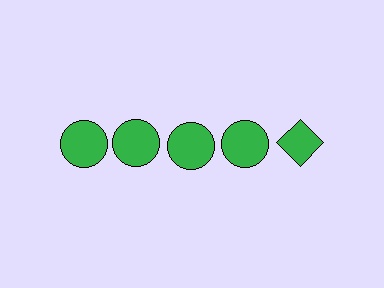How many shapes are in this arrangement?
There are 5 shapes arranged in a grid pattern.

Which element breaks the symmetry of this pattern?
The green diamond in the top row, rightmost column breaks the symmetry. All other shapes are green circles.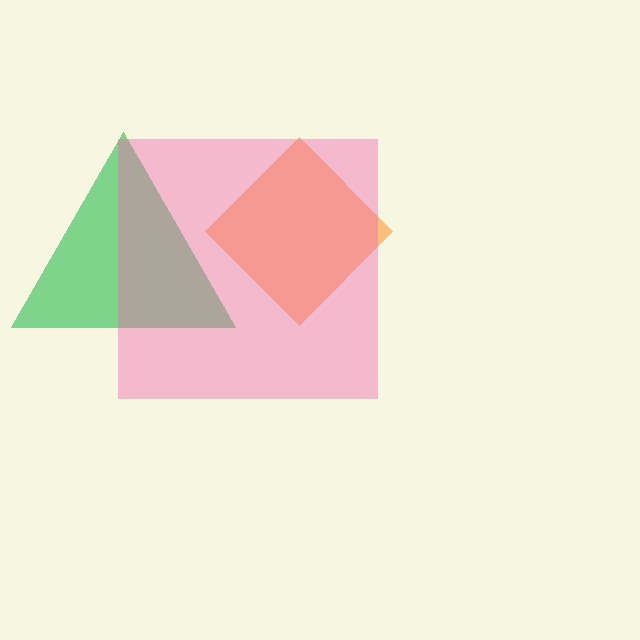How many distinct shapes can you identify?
There are 3 distinct shapes: an orange diamond, a green triangle, a pink square.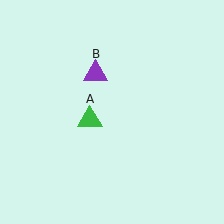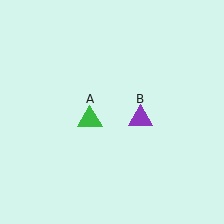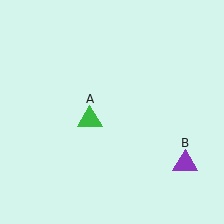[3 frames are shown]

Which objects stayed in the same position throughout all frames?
Green triangle (object A) remained stationary.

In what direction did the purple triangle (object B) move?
The purple triangle (object B) moved down and to the right.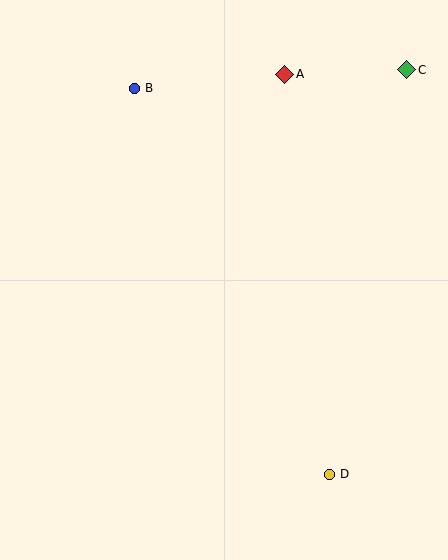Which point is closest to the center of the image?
Point B at (134, 88) is closest to the center.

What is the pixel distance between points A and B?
The distance between A and B is 151 pixels.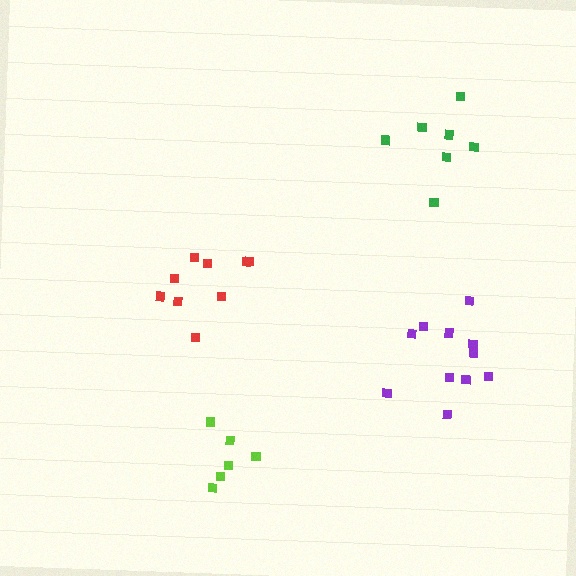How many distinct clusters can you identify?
There are 4 distinct clusters.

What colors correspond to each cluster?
The clusters are colored: lime, green, purple, red.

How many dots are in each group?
Group 1: 6 dots, Group 2: 7 dots, Group 3: 11 dots, Group 4: 9 dots (33 total).